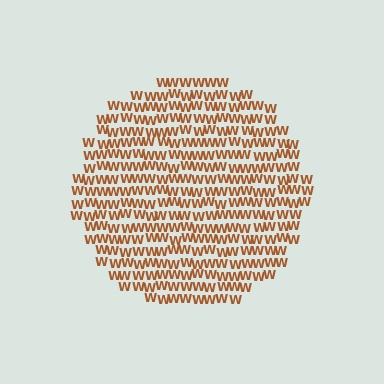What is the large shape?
The large shape is a circle.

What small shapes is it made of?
It is made of small letter W's.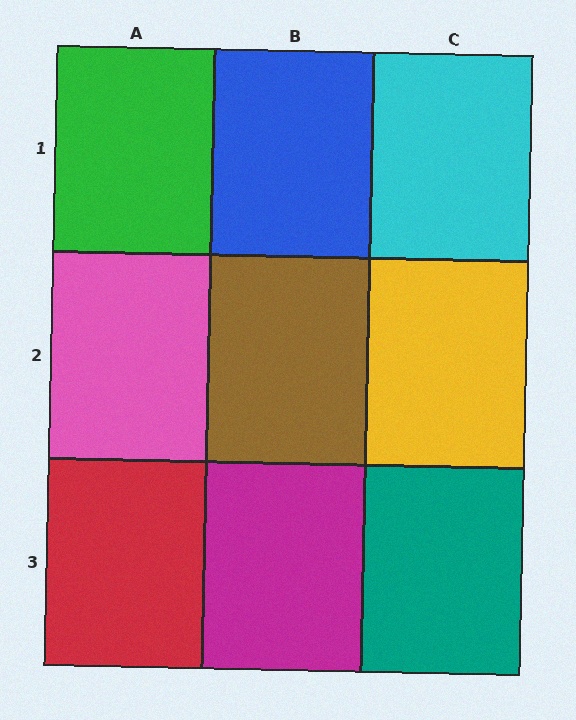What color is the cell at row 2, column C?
Yellow.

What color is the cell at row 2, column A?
Pink.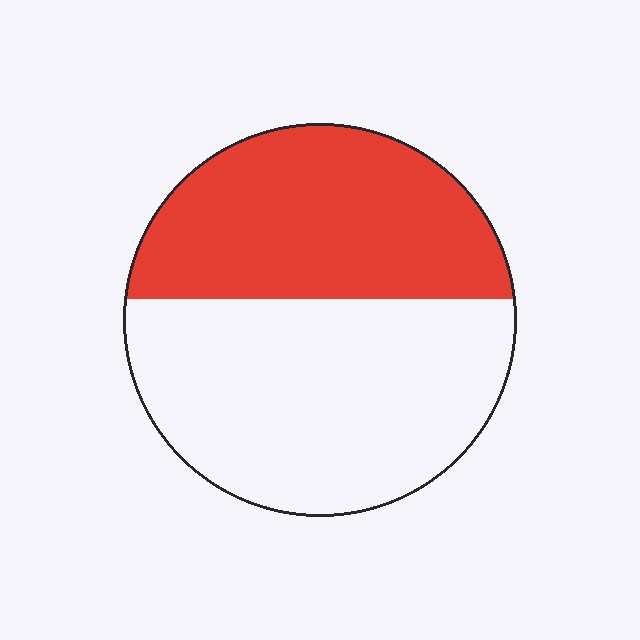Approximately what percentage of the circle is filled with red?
Approximately 45%.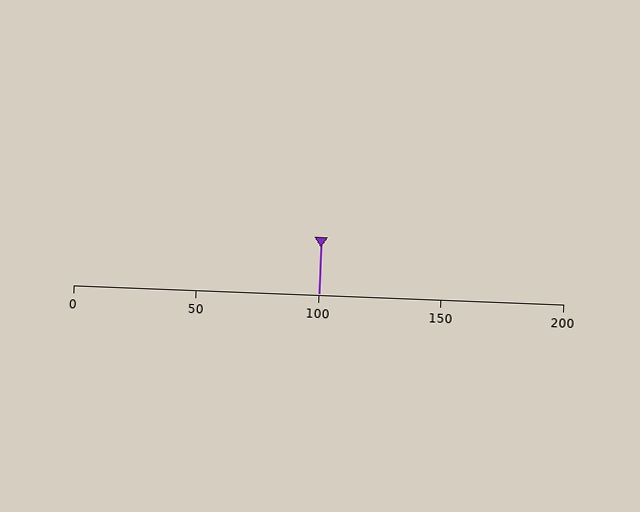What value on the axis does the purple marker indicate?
The marker indicates approximately 100.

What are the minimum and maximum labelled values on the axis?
The axis runs from 0 to 200.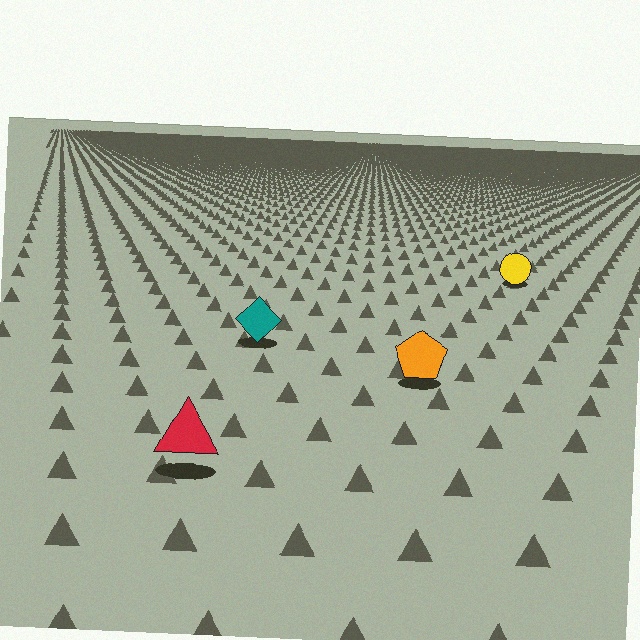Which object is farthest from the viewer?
The yellow circle is farthest from the viewer. It appears smaller and the ground texture around it is denser.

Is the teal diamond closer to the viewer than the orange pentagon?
No. The orange pentagon is closer — you can tell from the texture gradient: the ground texture is coarser near it.